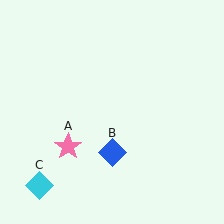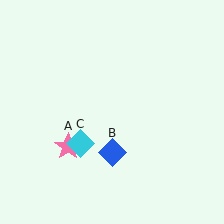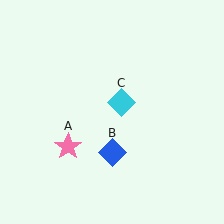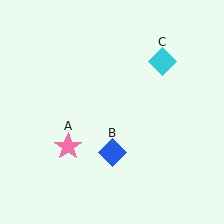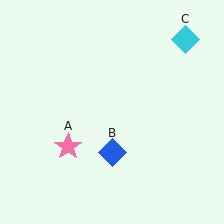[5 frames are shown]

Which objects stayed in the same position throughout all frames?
Pink star (object A) and blue diamond (object B) remained stationary.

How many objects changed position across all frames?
1 object changed position: cyan diamond (object C).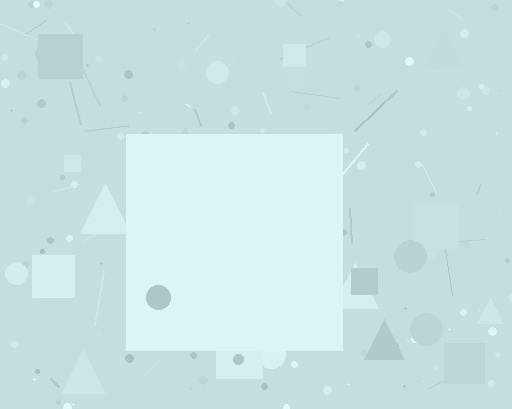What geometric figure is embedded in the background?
A square is embedded in the background.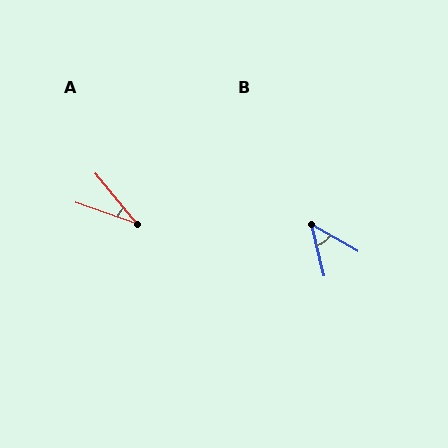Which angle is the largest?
B, at approximately 48 degrees.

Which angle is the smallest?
A, at approximately 31 degrees.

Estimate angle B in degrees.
Approximately 48 degrees.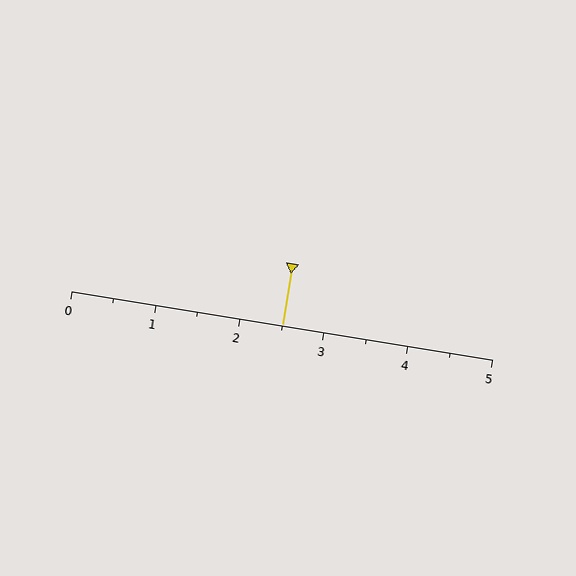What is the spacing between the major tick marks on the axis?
The major ticks are spaced 1 apart.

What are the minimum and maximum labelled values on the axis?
The axis runs from 0 to 5.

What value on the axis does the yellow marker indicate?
The marker indicates approximately 2.5.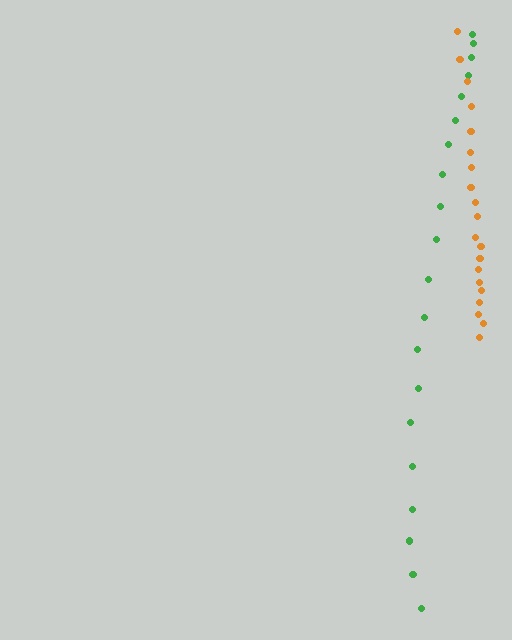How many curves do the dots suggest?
There are 2 distinct paths.